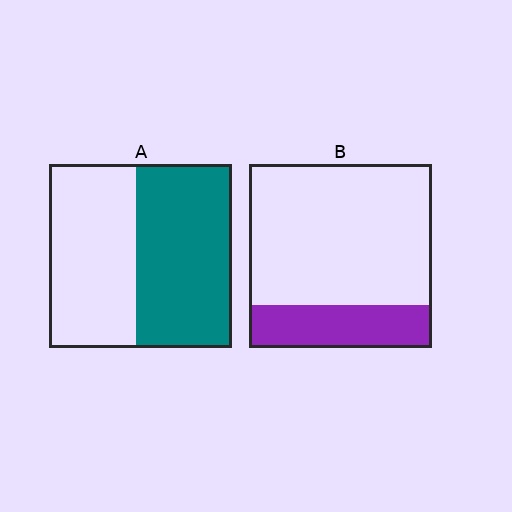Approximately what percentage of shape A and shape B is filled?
A is approximately 50% and B is approximately 25%.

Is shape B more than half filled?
No.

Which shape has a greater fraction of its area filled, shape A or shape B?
Shape A.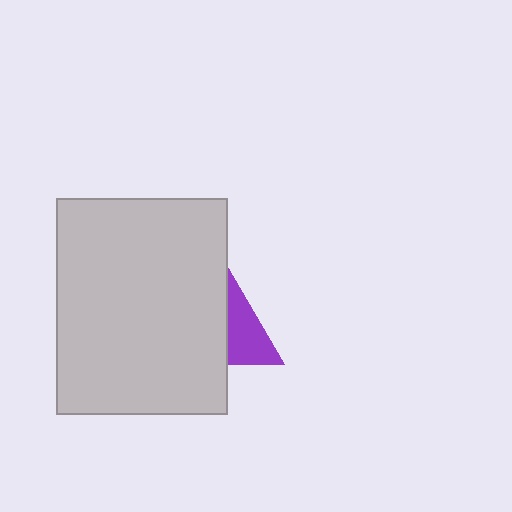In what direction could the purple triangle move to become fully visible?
The purple triangle could move right. That would shift it out from behind the light gray rectangle entirely.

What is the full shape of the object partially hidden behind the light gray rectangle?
The partially hidden object is a purple triangle.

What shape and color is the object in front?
The object in front is a light gray rectangle.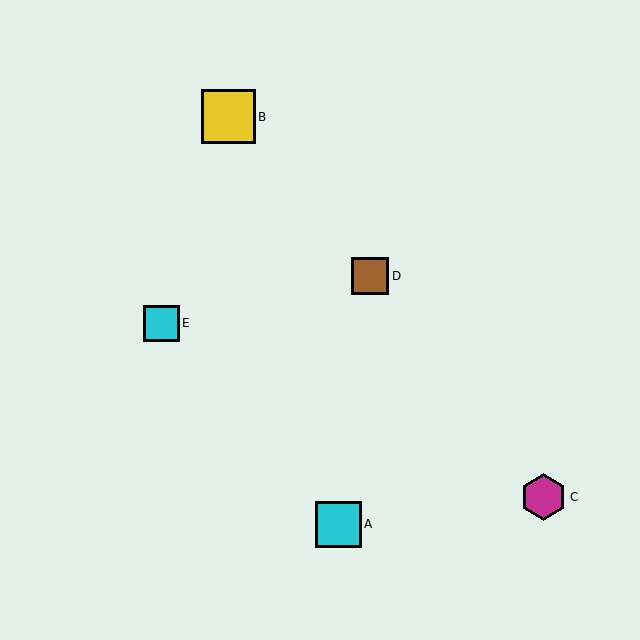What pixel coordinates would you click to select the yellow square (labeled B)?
Click at (228, 117) to select the yellow square B.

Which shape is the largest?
The yellow square (labeled B) is the largest.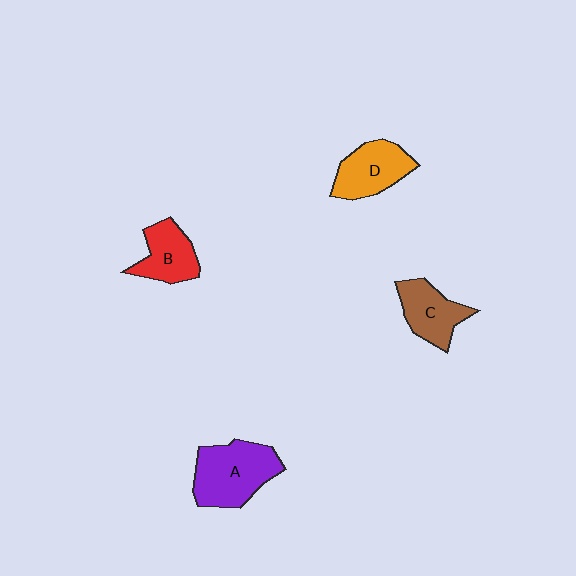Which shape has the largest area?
Shape A (purple).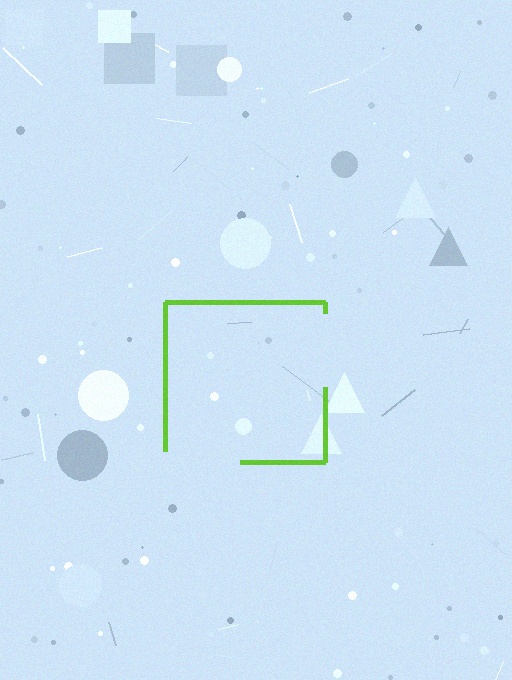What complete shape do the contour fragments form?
The contour fragments form a square.